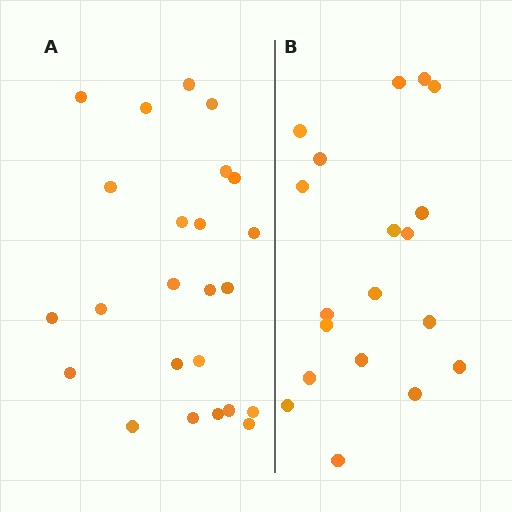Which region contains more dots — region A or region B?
Region A (the left region) has more dots.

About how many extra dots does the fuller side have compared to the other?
Region A has about 5 more dots than region B.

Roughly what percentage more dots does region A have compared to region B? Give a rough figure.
About 25% more.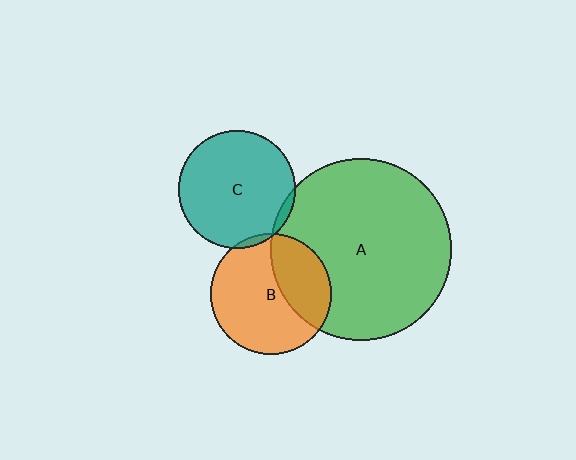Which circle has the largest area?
Circle A (green).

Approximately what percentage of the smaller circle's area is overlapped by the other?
Approximately 5%.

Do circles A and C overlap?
Yes.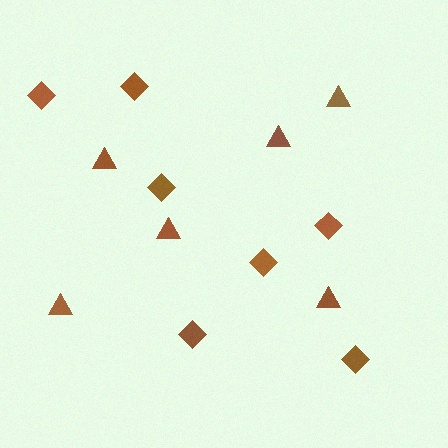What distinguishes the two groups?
There are 2 groups: one group of triangles (6) and one group of diamonds (7).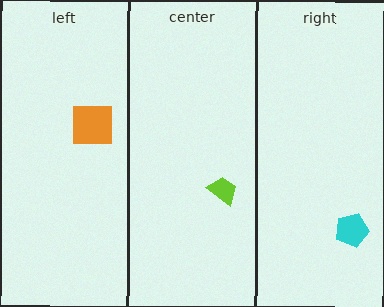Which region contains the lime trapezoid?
The center region.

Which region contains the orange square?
The left region.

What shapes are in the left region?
The orange square.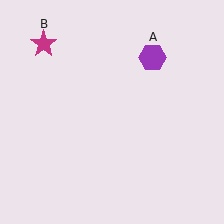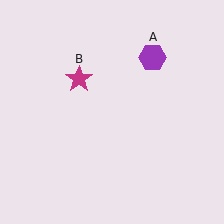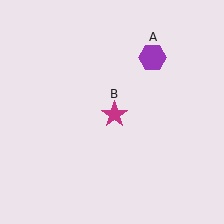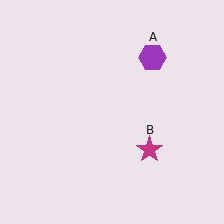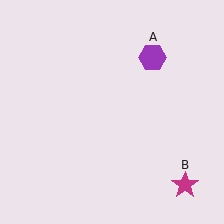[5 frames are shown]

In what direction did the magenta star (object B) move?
The magenta star (object B) moved down and to the right.